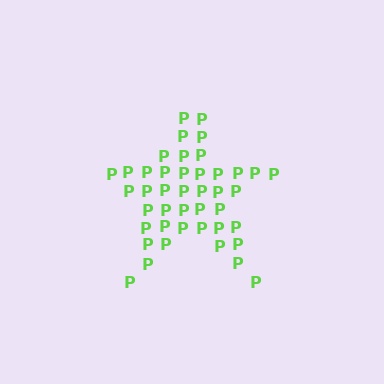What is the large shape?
The large shape is a star.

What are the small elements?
The small elements are letter P's.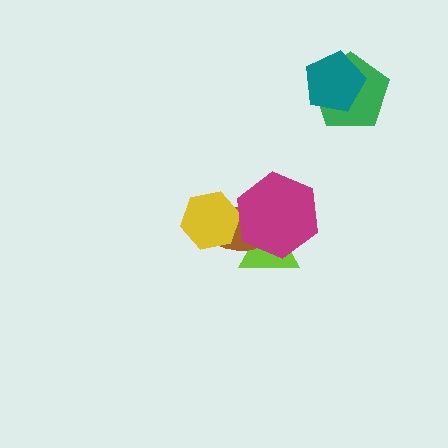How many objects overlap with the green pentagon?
1 object overlaps with the green pentagon.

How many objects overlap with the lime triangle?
2 objects overlap with the lime triangle.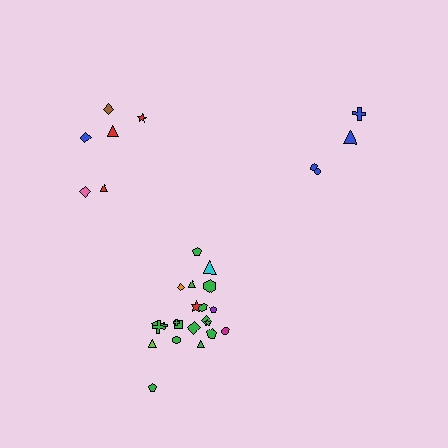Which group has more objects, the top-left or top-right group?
The top-left group.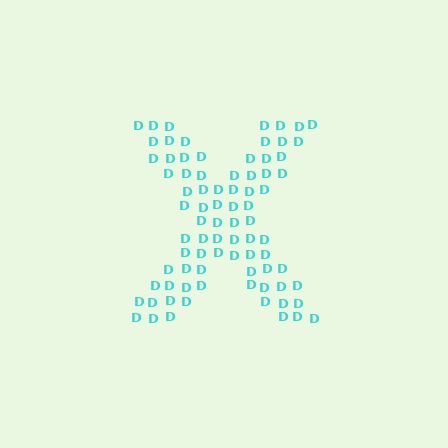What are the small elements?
The small elements are letter D's.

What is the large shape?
The large shape is the letter X.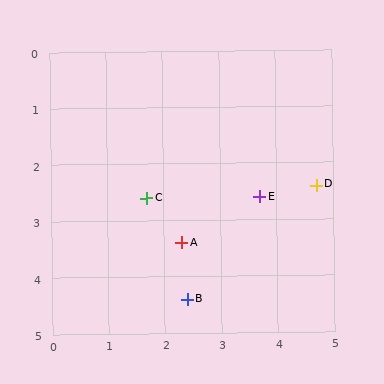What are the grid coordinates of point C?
Point C is at approximately (1.7, 2.6).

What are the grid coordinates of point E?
Point E is at approximately (3.7, 2.6).